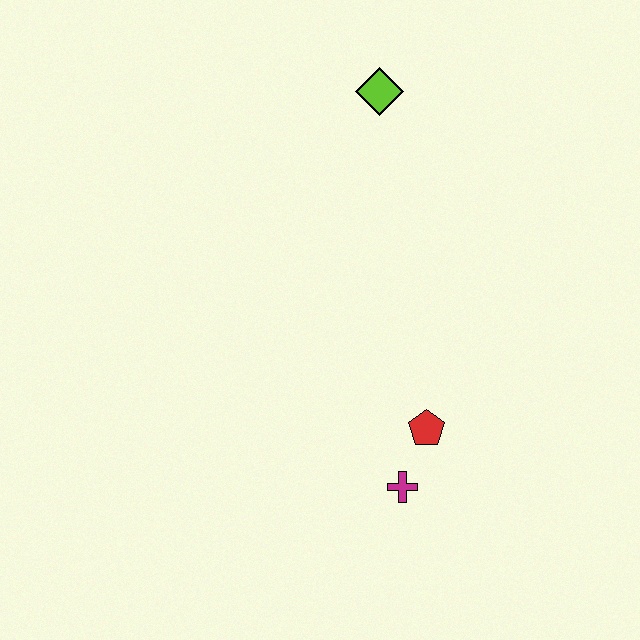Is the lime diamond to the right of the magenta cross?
No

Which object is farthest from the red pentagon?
The lime diamond is farthest from the red pentagon.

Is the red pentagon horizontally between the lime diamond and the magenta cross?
No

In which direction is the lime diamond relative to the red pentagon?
The lime diamond is above the red pentagon.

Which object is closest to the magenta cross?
The red pentagon is closest to the magenta cross.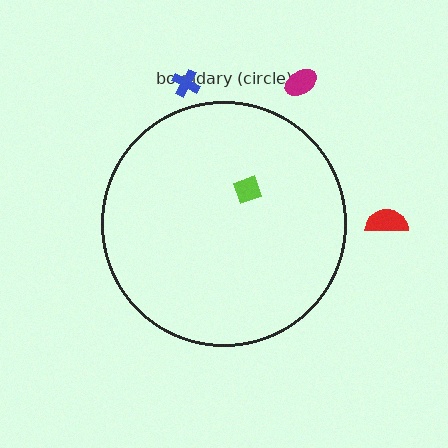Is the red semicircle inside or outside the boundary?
Outside.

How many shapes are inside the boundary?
1 inside, 3 outside.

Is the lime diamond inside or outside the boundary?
Inside.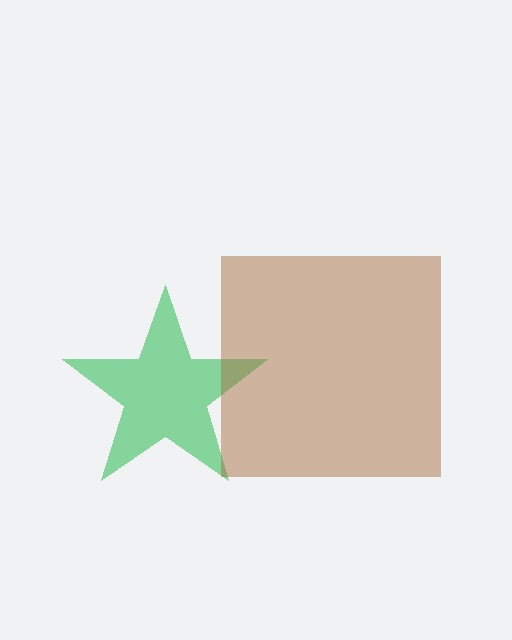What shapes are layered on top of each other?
The layered shapes are: a green star, a brown square.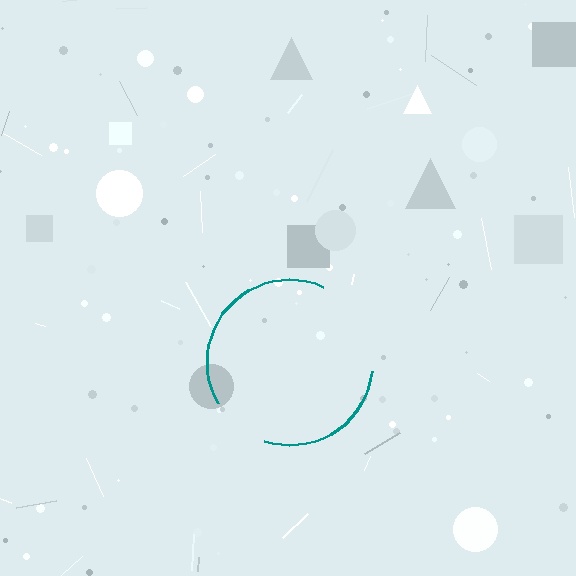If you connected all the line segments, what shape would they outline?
They would outline a circle.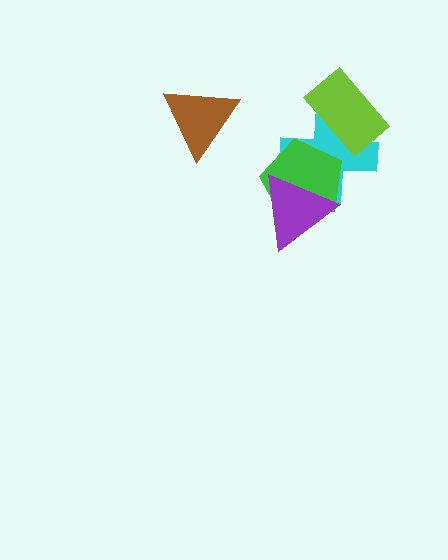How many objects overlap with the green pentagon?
2 objects overlap with the green pentagon.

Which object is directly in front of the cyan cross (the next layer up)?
The green pentagon is directly in front of the cyan cross.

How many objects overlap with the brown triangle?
0 objects overlap with the brown triangle.